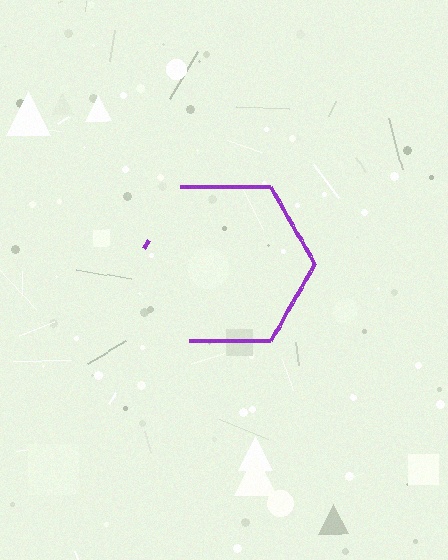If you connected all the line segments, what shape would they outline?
They would outline a hexagon.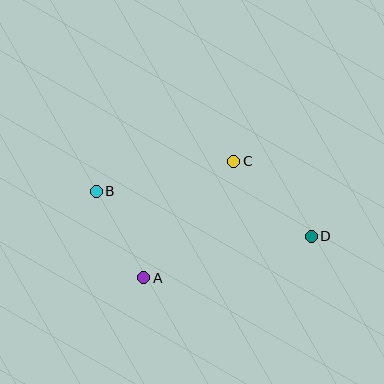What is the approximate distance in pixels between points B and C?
The distance between B and C is approximately 141 pixels.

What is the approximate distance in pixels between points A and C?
The distance between A and C is approximately 147 pixels.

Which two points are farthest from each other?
Points B and D are farthest from each other.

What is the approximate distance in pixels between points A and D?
The distance between A and D is approximately 172 pixels.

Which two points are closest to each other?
Points A and B are closest to each other.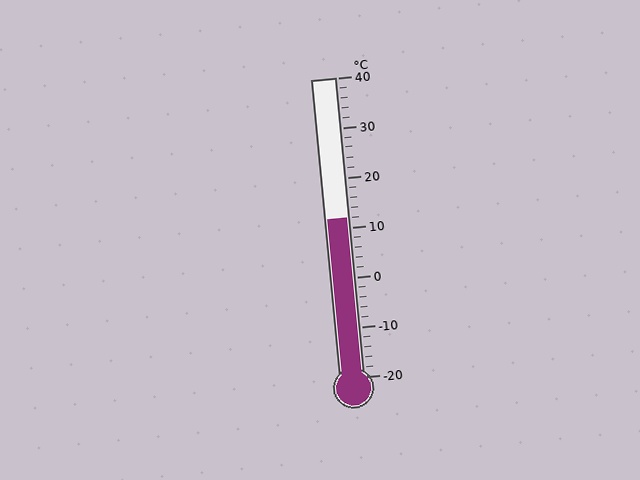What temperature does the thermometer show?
The thermometer shows approximately 12°C.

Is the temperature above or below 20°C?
The temperature is below 20°C.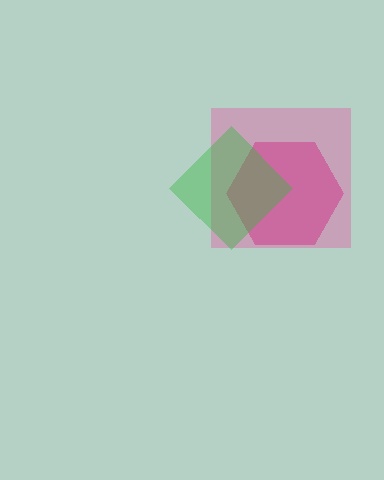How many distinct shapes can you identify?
There are 3 distinct shapes: a magenta hexagon, a pink square, a green diamond.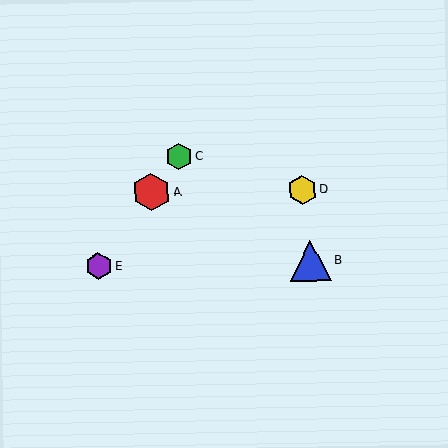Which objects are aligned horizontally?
Objects A, D are aligned horizontally.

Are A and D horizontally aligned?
Yes, both are at y≈192.